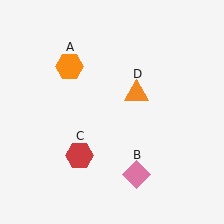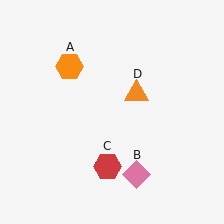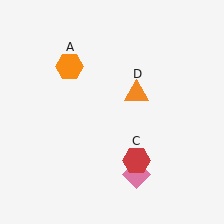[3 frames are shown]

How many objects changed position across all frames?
1 object changed position: red hexagon (object C).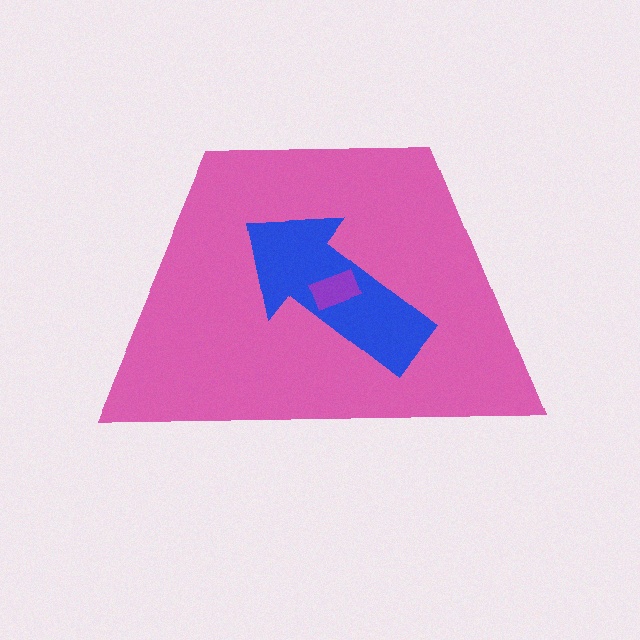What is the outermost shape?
The pink trapezoid.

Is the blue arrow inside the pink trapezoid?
Yes.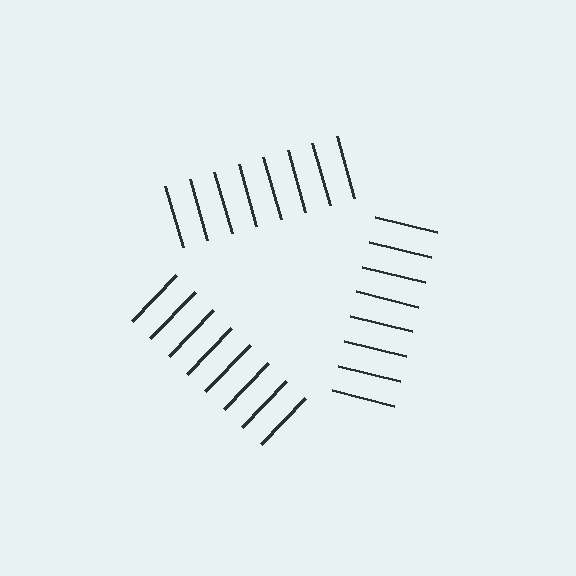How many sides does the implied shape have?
3 sides — the line-ends trace a triangle.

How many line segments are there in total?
24 — 8 along each of the 3 edges.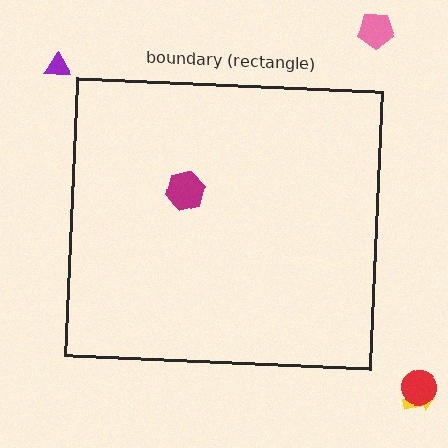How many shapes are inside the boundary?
1 inside, 4 outside.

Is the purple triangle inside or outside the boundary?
Outside.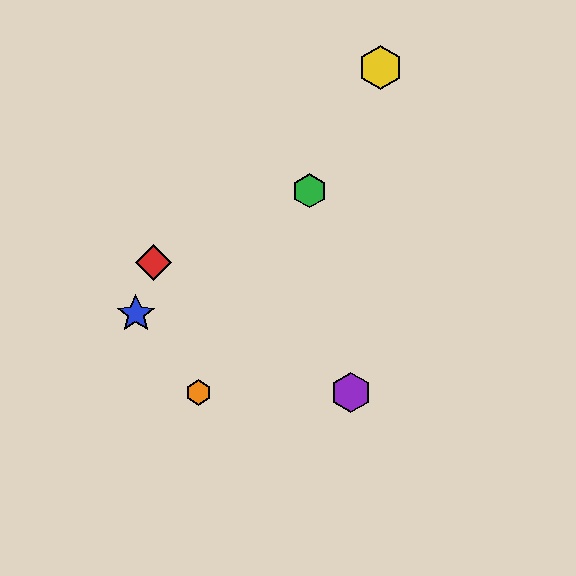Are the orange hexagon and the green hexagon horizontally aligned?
No, the orange hexagon is at y≈392 and the green hexagon is at y≈191.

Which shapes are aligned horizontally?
The purple hexagon, the orange hexagon are aligned horizontally.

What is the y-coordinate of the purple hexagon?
The purple hexagon is at y≈392.